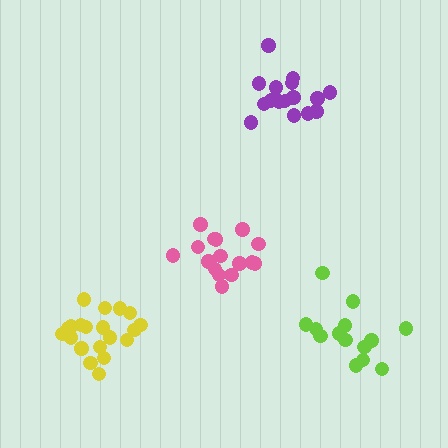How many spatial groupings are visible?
There are 4 spatial groupings.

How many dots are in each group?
Group 1: 16 dots, Group 2: 16 dots, Group 3: 20 dots, Group 4: 14 dots (66 total).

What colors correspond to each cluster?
The clusters are colored: pink, purple, yellow, lime.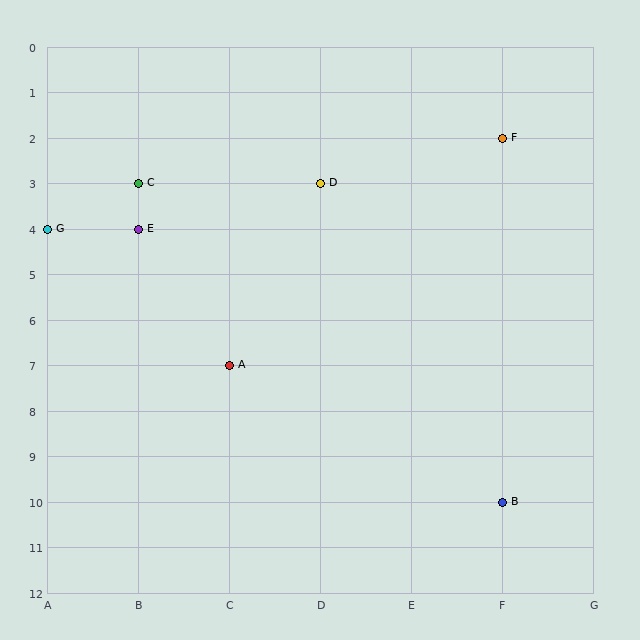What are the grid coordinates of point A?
Point A is at grid coordinates (C, 7).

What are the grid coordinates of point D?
Point D is at grid coordinates (D, 3).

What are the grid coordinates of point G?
Point G is at grid coordinates (A, 4).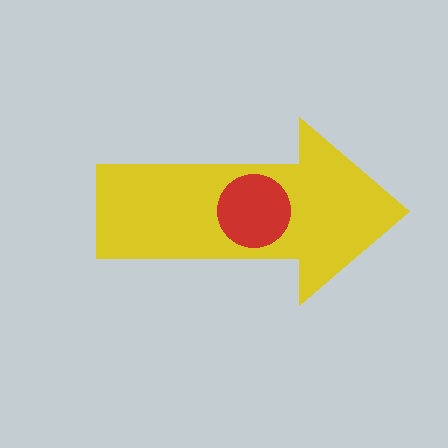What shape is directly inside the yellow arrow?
The red circle.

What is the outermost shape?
The yellow arrow.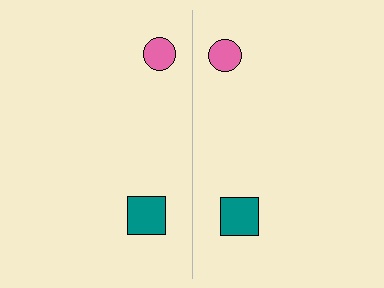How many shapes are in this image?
There are 4 shapes in this image.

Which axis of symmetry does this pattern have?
The pattern has a vertical axis of symmetry running through the center of the image.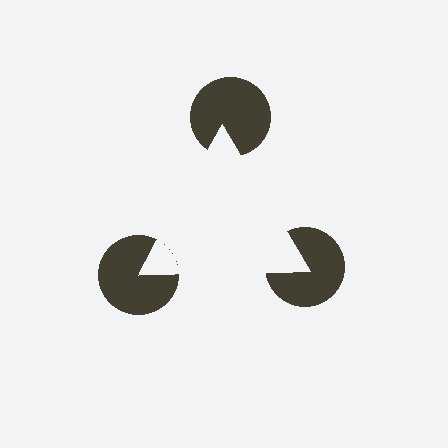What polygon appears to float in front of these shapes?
An illusory triangle — its edges are inferred from the aligned wedge cuts in the pac-man discs, not physically drawn.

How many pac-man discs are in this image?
There are 3 — one at each vertex of the illusory triangle.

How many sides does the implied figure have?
3 sides.